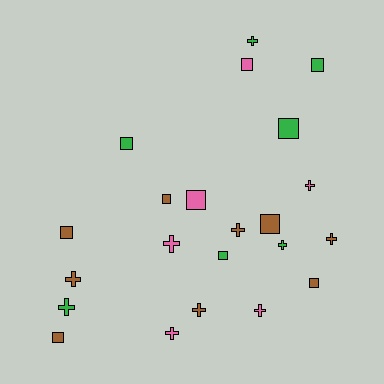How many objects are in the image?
There are 22 objects.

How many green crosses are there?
There are 3 green crosses.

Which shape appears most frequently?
Square, with 11 objects.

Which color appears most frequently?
Brown, with 9 objects.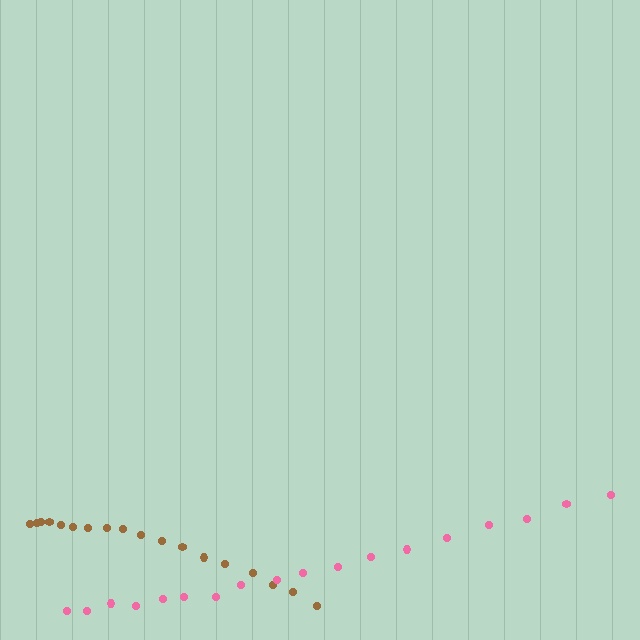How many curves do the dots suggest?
There are 2 distinct paths.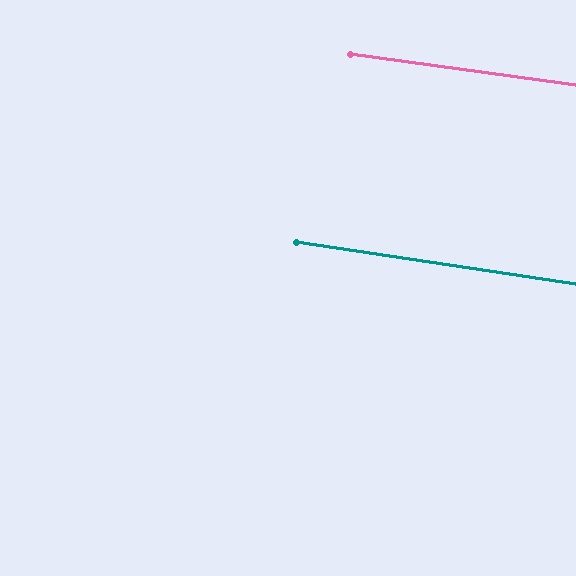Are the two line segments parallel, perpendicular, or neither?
Parallel — their directions differ by only 0.5°.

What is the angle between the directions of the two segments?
Approximately 0 degrees.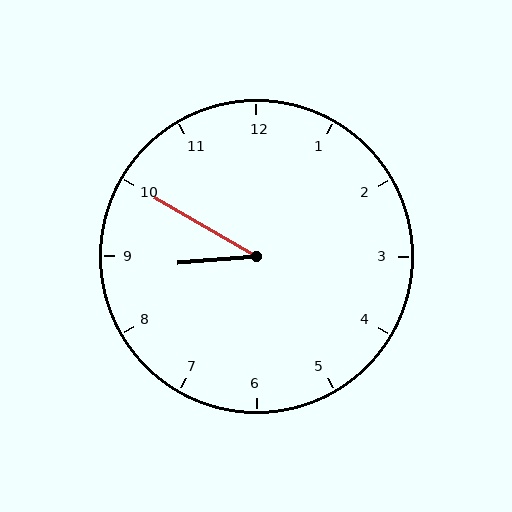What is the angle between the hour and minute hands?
Approximately 35 degrees.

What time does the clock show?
8:50.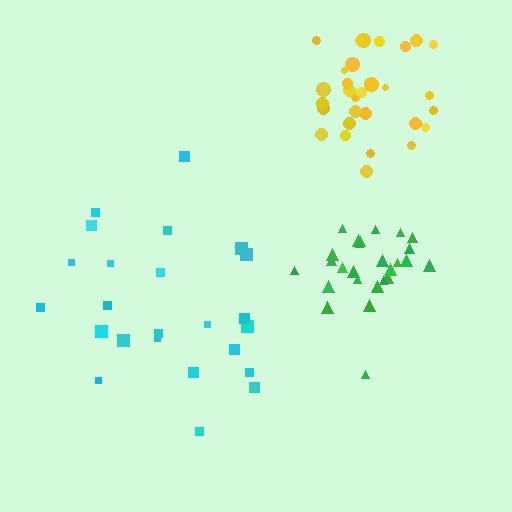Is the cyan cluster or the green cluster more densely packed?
Green.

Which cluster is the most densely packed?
Green.